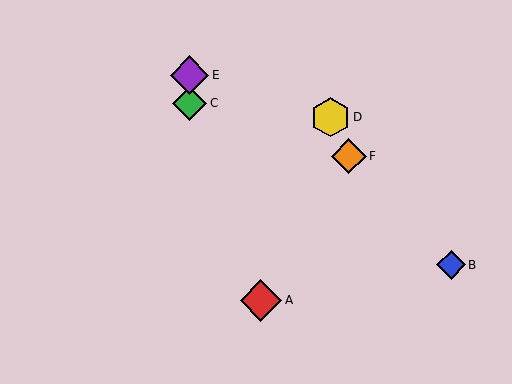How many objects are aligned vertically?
2 objects (C, E) are aligned vertically.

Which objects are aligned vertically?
Objects C, E are aligned vertically.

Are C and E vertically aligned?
Yes, both are at x≈190.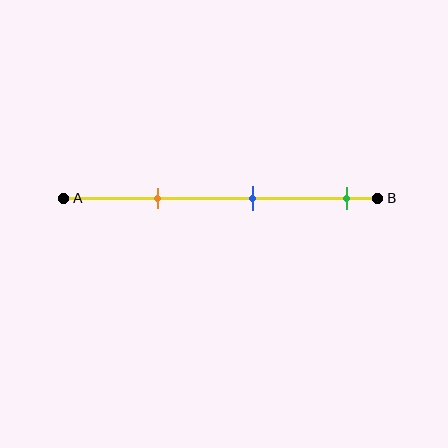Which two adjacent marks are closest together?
The orange and blue marks are the closest adjacent pair.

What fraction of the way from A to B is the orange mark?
The orange mark is approximately 30% (0.3) of the way from A to B.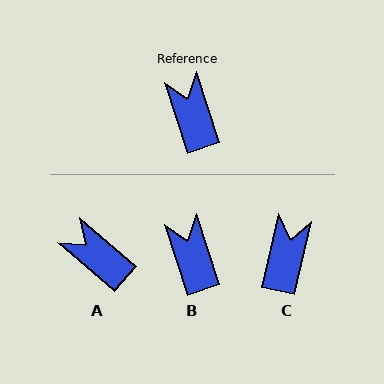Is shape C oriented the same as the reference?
No, it is off by about 32 degrees.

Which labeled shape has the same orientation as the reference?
B.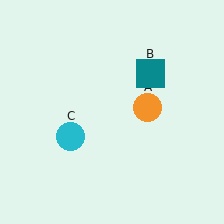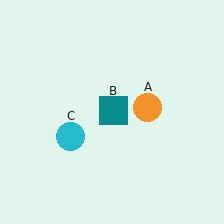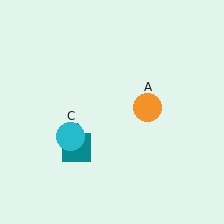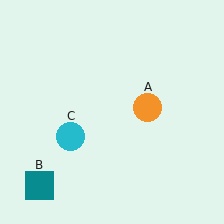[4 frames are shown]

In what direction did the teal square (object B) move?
The teal square (object B) moved down and to the left.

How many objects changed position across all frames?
1 object changed position: teal square (object B).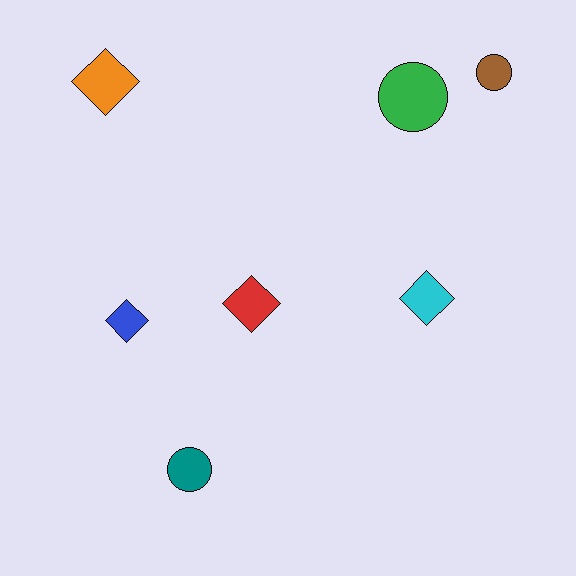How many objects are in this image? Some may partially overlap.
There are 7 objects.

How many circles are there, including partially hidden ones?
There are 3 circles.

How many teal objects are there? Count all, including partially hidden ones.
There is 1 teal object.